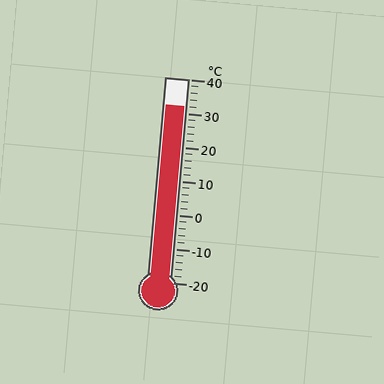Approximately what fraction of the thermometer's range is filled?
The thermometer is filled to approximately 85% of its range.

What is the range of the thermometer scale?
The thermometer scale ranges from -20°C to 40°C.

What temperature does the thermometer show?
The thermometer shows approximately 32°C.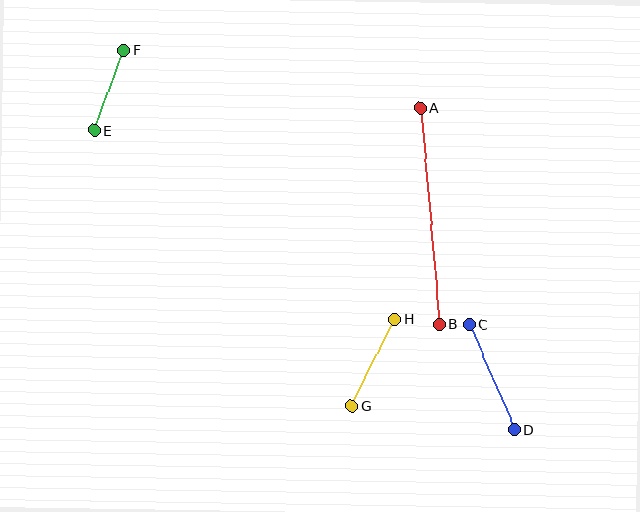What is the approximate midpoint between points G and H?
The midpoint is at approximately (373, 363) pixels.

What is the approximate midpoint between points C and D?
The midpoint is at approximately (492, 377) pixels.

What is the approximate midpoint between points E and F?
The midpoint is at approximately (109, 90) pixels.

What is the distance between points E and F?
The distance is approximately 85 pixels.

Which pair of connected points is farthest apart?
Points A and B are farthest apart.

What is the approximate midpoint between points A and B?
The midpoint is at approximately (430, 216) pixels.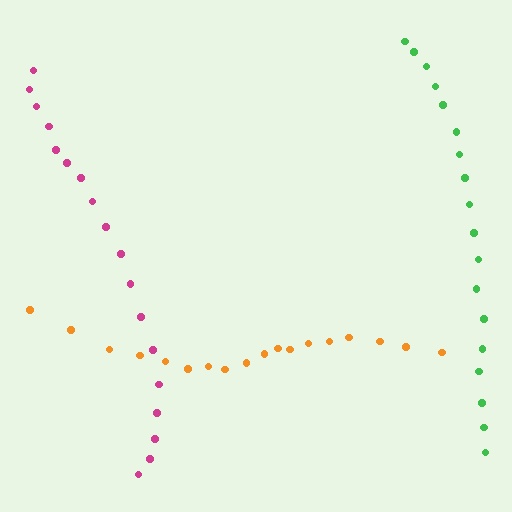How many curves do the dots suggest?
There are 3 distinct paths.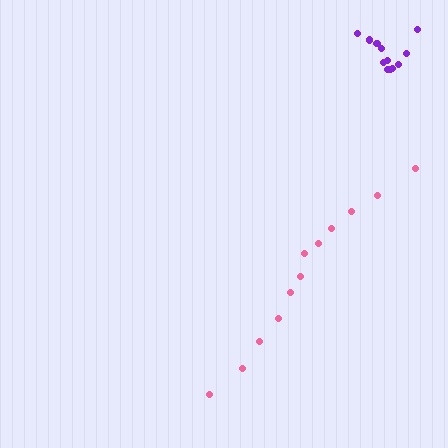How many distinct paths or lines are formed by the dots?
There are 2 distinct paths.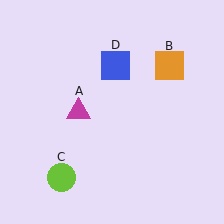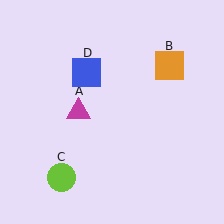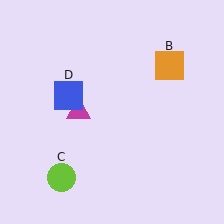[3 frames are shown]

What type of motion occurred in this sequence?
The blue square (object D) rotated counterclockwise around the center of the scene.